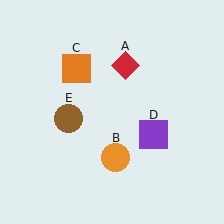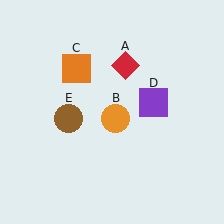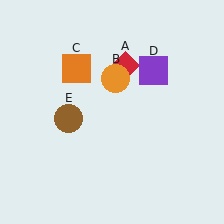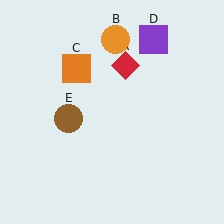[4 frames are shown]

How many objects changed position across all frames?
2 objects changed position: orange circle (object B), purple square (object D).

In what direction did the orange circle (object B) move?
The orange circle (object B) moved up.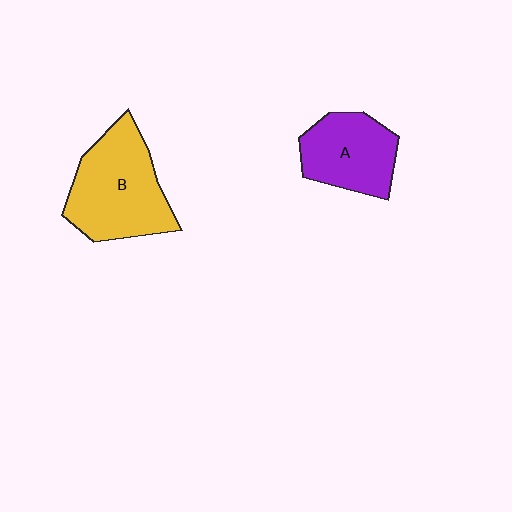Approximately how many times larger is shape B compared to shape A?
Approximately 1.4 times.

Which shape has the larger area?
Shape B (yellow).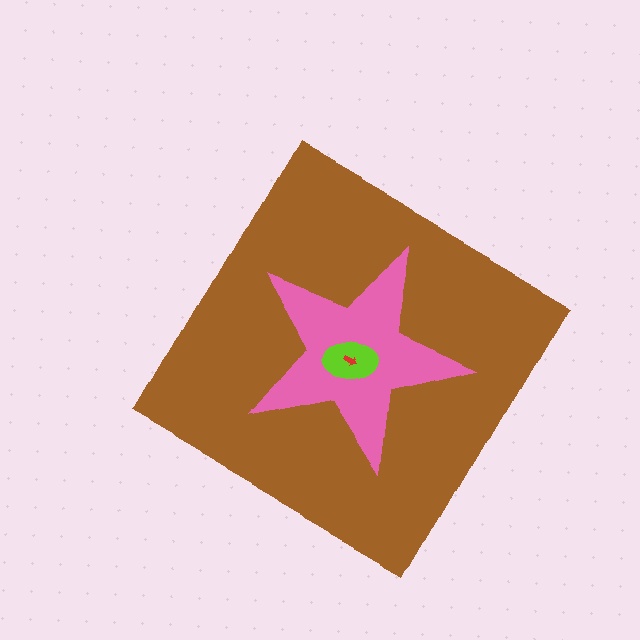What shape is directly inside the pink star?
The lime ellipse.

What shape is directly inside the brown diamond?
The pink star.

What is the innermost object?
The red arrow.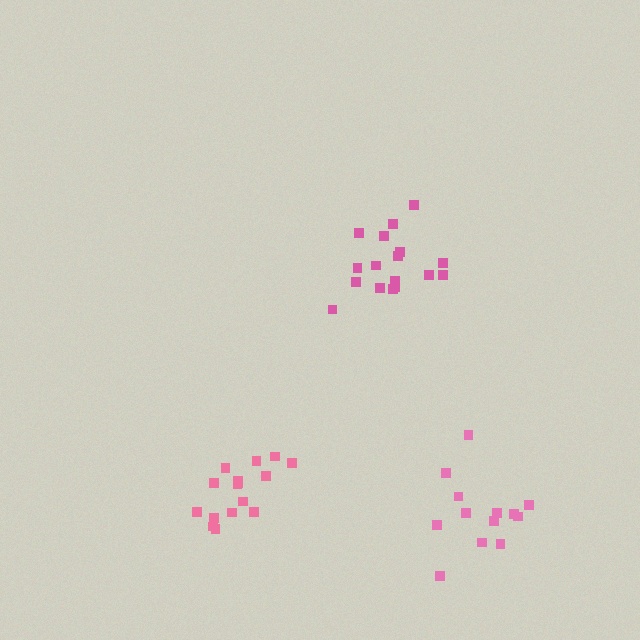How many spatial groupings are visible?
There are 3 spatial groupings.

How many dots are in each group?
Group 1: 13 dots, Group 2: 17 dots, Group 3: 16 dots (46 total).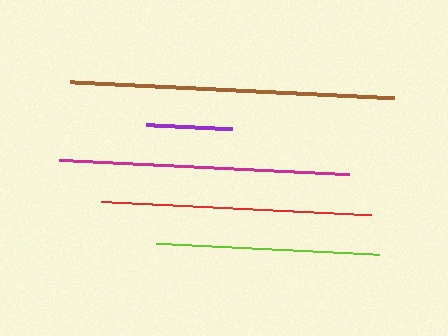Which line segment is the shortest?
The purple line is the shortest at approximately 86 pixels.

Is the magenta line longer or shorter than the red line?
The magenta line is longer than the red line.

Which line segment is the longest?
The brown line is the longest at approximately 324 pixels.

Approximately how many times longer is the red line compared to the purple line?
The red line is approximately 3.1 times the length of the purple line.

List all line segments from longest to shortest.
From longest to shortest: brown, magenta, red, lime, purple.